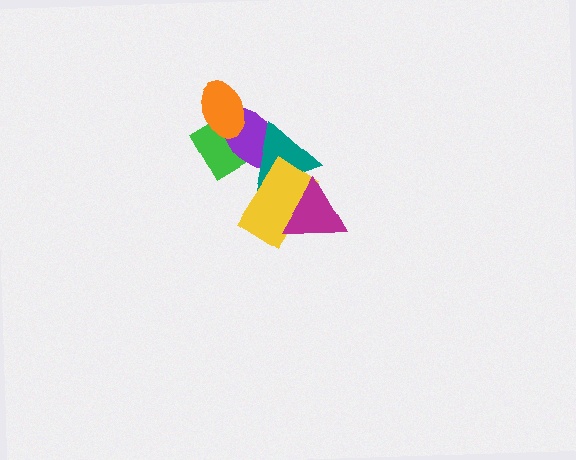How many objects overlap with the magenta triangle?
2 objects overlap with the magenta triangle.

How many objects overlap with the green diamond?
3 objects overlap with the green diamond.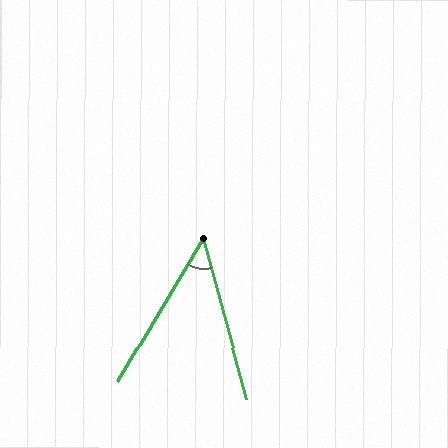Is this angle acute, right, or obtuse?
It is acute.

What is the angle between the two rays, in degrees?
Approximately 46 degrees.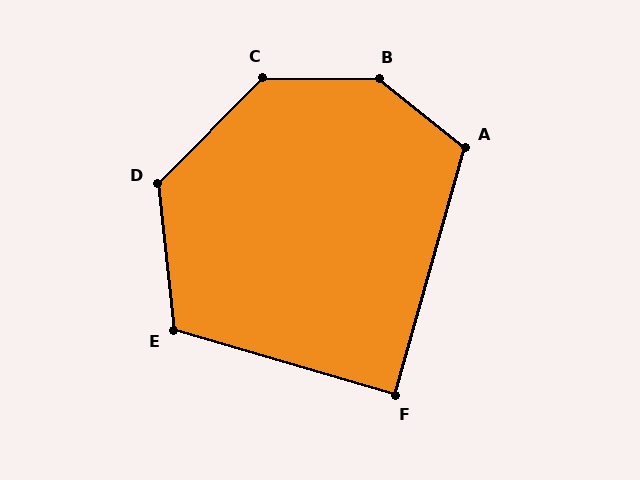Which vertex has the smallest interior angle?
F, at approximately 90 degrees.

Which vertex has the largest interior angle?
B, at approximately 142 degrees.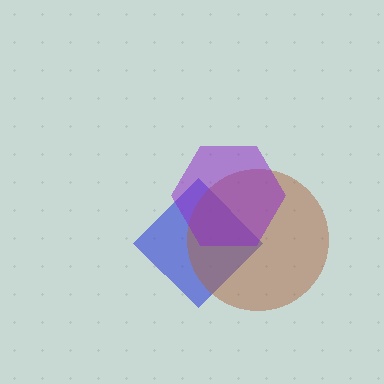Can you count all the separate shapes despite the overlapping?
Yes, there are 3 separate shapes.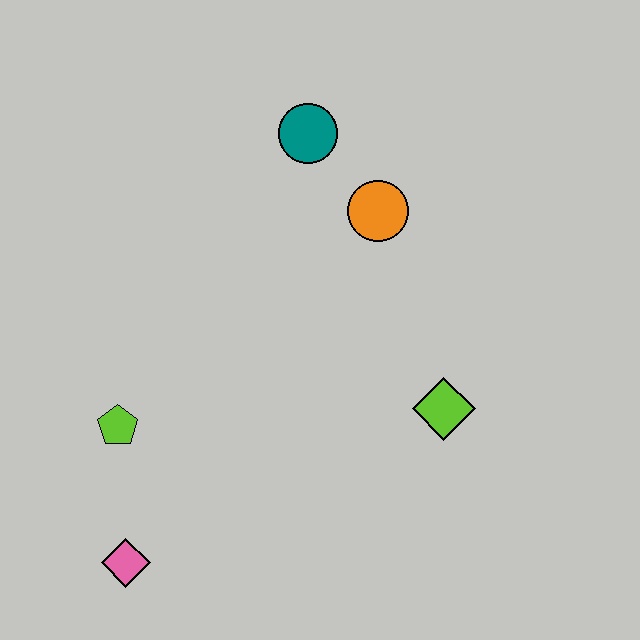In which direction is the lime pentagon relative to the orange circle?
The lime pentagon is to the left of the orange circle.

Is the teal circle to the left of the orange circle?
Yes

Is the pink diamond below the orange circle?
Yes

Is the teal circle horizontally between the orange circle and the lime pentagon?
Yes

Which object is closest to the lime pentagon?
The pink diamond is closest to the lime pentagon.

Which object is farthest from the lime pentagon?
The teal circle is farthest from the lime pentagon.